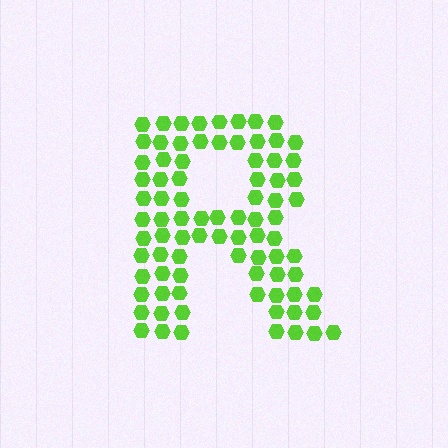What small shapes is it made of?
It is made of small hexagons.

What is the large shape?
The large shape is the letter R.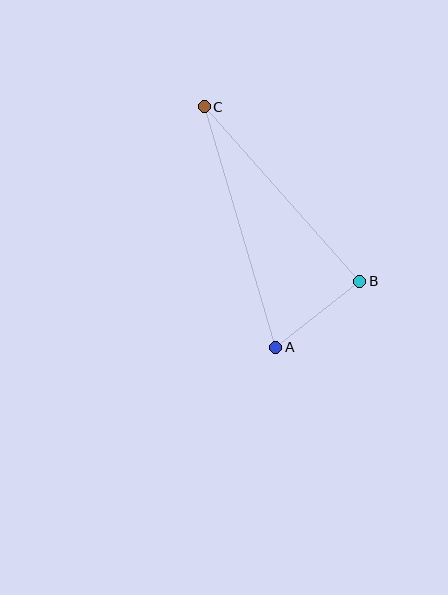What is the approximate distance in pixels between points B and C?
The distance between B and C is approximately 233 pixels.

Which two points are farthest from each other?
Points A and C are farthest from each other.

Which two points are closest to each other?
Points A and B are closest to each other.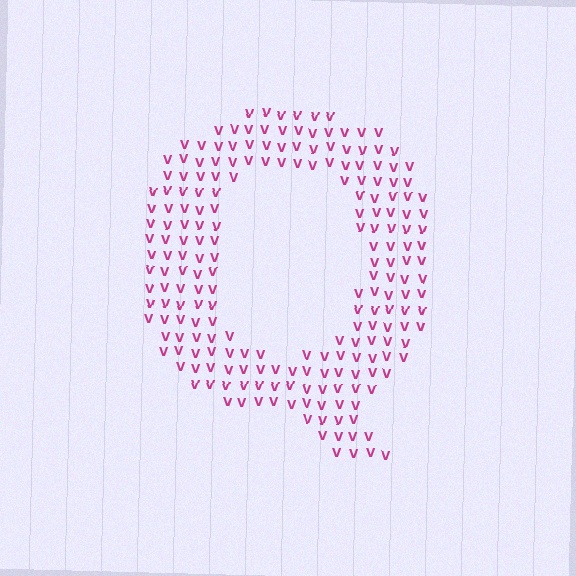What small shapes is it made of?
It is made of small letter V's.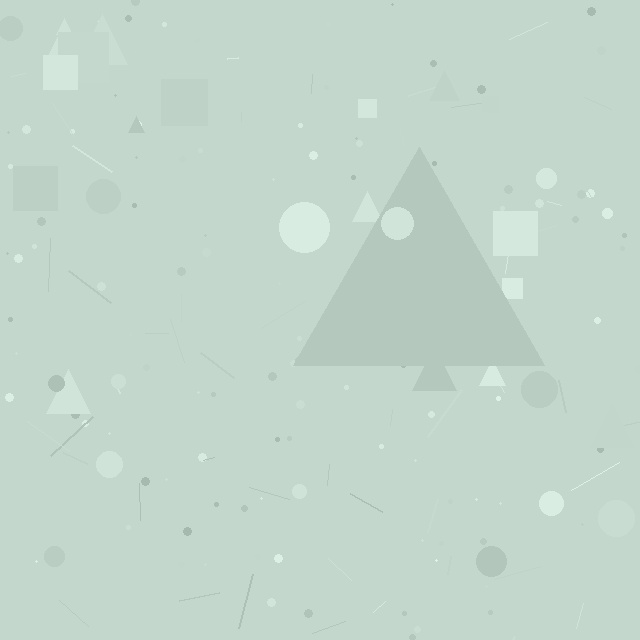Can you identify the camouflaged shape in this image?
The camouflaged shape is a triangle.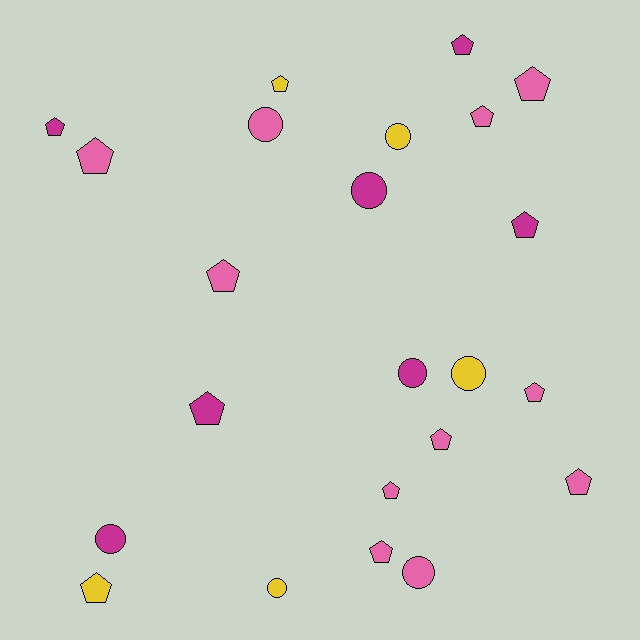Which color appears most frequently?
Pink, with 11 objects.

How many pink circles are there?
There are 2 pink circles.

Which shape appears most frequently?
Pentagon, with 15 objects.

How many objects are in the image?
There are 23 objects.